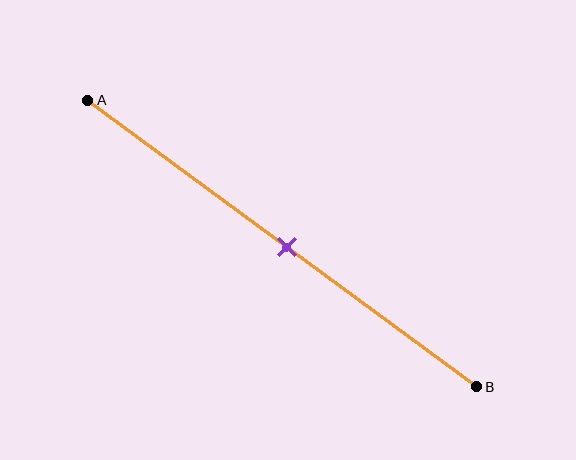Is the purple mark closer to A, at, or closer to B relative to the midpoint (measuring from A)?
The purple mark is approximately at the midpoint of segment AB.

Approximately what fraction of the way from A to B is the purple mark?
The purple mark is approximately 50% of the way from A to B.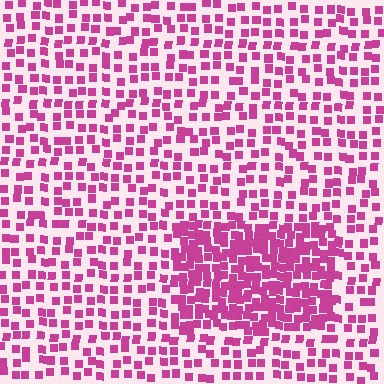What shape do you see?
I see a rectangle.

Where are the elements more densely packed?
The elements are more densely packed inside the rectangle boundary.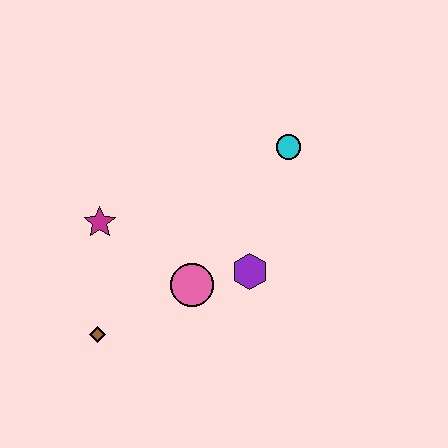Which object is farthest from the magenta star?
The cyan circle is farthest from the magenta star.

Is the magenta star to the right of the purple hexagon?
No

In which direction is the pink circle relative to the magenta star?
The pink circle is to the right of the magenta star.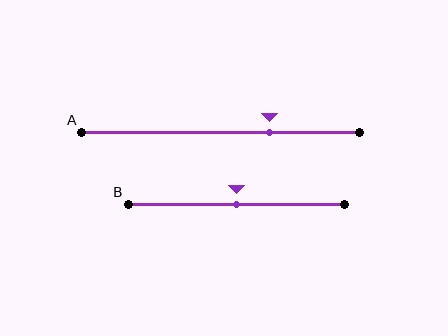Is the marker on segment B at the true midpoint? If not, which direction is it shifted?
Yes, the marker on segment B is at the true midpoint.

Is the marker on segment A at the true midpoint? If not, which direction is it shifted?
No, the marker on segment A is shifted to the right by about 18% of the segment length.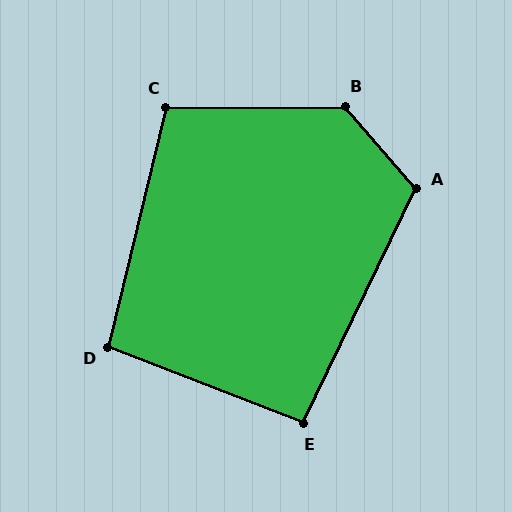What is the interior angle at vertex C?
Approximately 104 degrees (obtuse).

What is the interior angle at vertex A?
Approximately 113 degrees (obtuse).